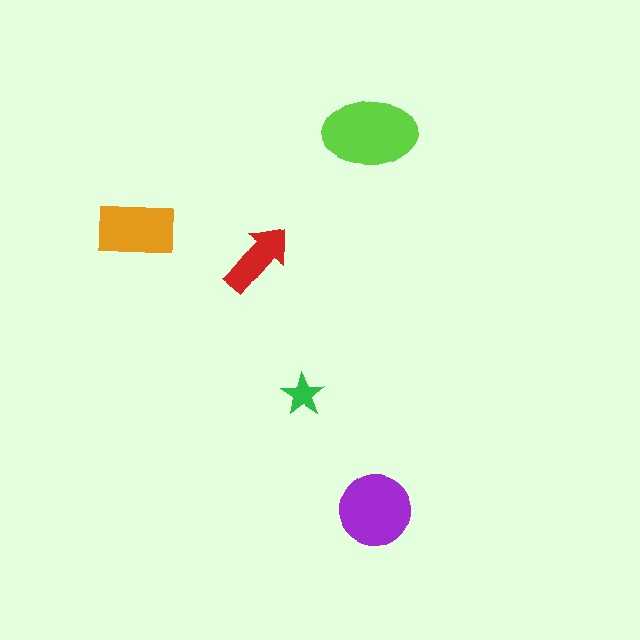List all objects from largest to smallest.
The lime ellipse, the purple circle, the orange rectangle, the red arrow, the green star.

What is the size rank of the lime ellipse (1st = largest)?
1st.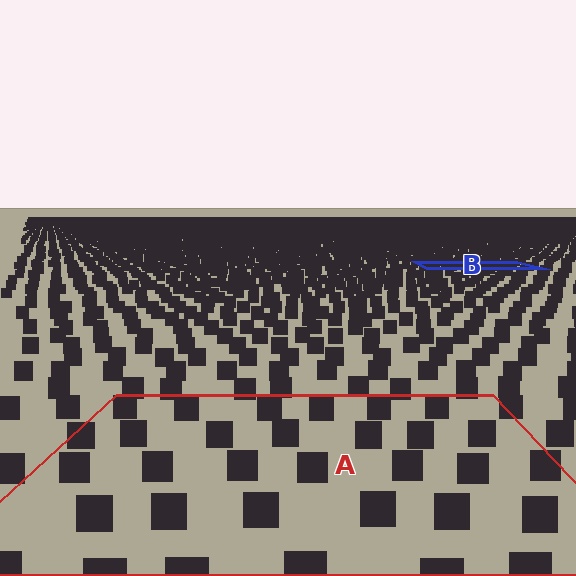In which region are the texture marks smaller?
The texture marks are smaller in region B, because it is farther away.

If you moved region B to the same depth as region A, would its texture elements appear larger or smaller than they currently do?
They would appear larger. At a closer depth, the same texture elements are projected at a bigger on-screen size.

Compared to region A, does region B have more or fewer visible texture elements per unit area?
Region B has more texture elements per unit area — they are packed more densely because it is farther away.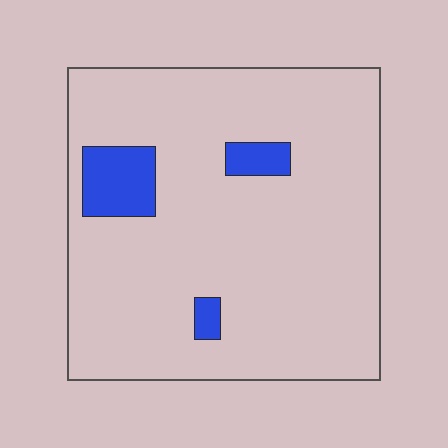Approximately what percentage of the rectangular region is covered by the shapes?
Approximately 10%.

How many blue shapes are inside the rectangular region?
3.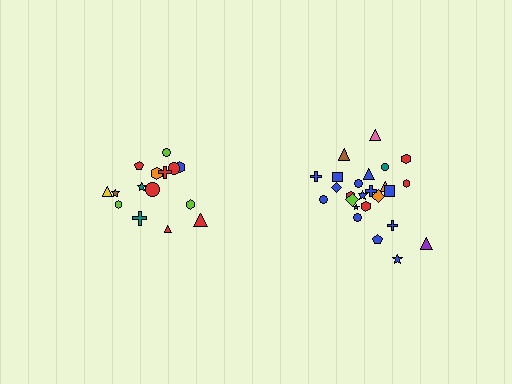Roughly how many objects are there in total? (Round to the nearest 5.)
Roughly 40 objects in total.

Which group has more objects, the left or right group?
The right group.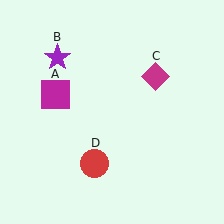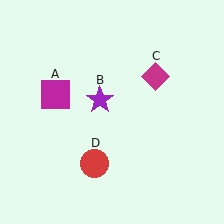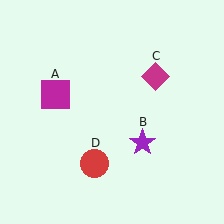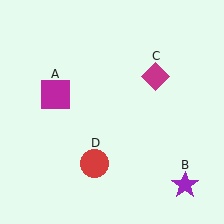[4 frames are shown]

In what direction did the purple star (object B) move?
The purple star (object B) moved down and to the right.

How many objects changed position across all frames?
1 object changed position: purple star (object B).